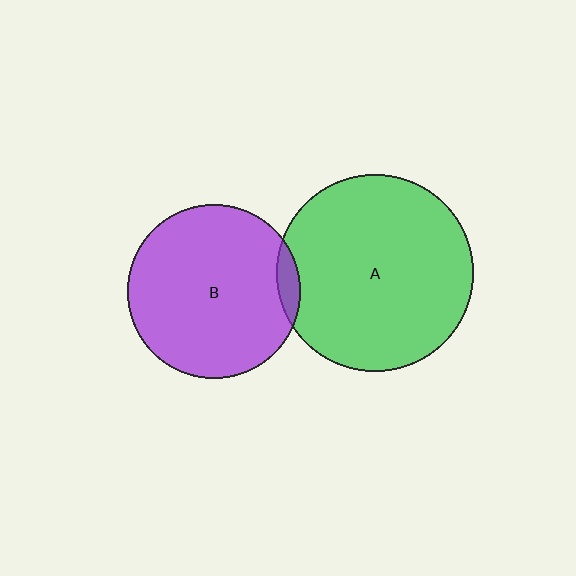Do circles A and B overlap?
Yes.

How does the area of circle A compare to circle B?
Approximately 1.3 times.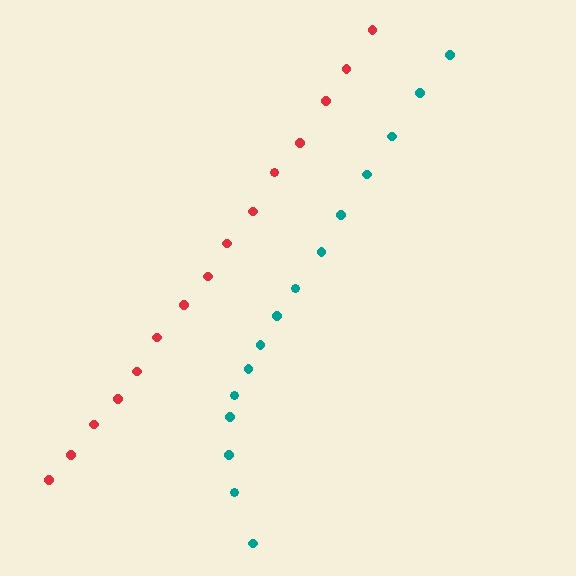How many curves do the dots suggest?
There are 2 distinct paths.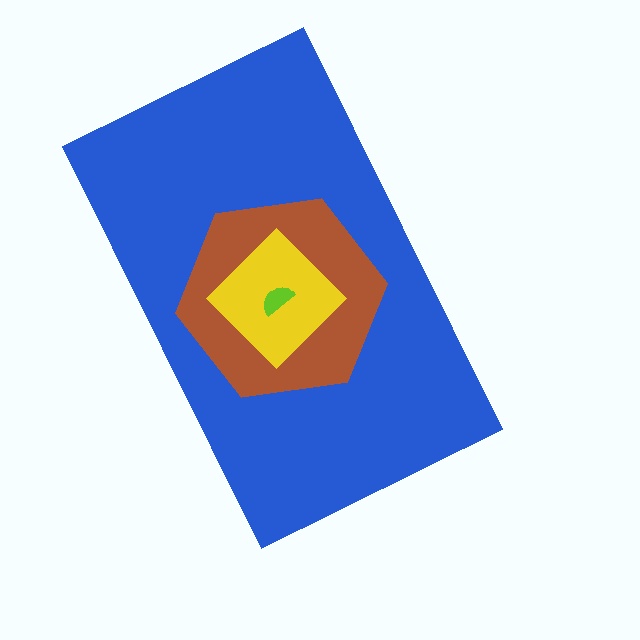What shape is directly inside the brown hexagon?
The yellow diamond.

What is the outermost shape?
The blue rectangle.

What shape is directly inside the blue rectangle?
The brown hexagon.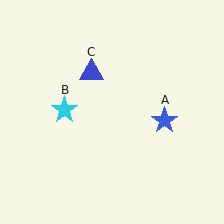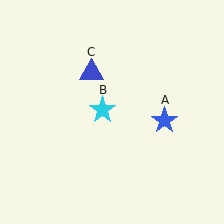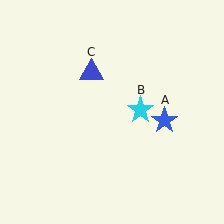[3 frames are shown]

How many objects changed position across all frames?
1 object changed position: cyan star (object B).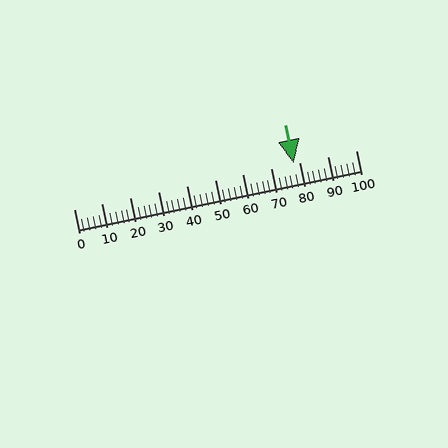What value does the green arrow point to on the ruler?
The green arrow points to approximately 78.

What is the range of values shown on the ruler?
The ruler shows values from 0 to 100.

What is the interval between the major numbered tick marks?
The major tick marks are spaced 10 units apart.